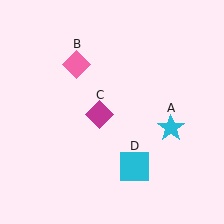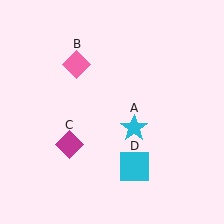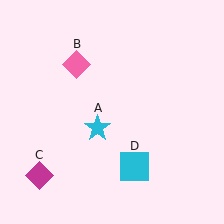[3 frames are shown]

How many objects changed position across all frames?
2 objects changed position: cyan star (object A), magenta diamond (object C).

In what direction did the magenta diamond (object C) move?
The magenta diamond (object C) moved down and to the left.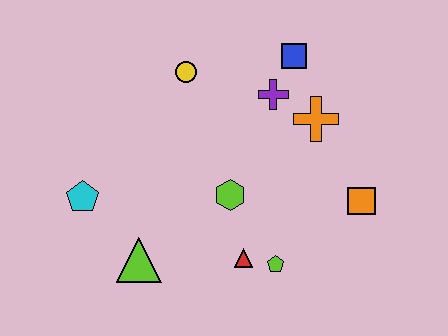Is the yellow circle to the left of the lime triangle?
No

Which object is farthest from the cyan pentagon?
The orange square is farthest from the cyan pentagon.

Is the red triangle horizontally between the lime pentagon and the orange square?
No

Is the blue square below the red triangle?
No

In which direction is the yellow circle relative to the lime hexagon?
The yellow circle is above the lime hexagon.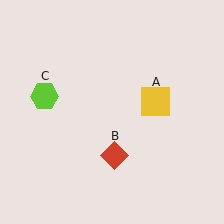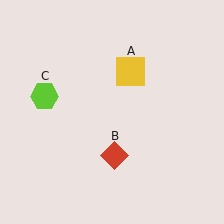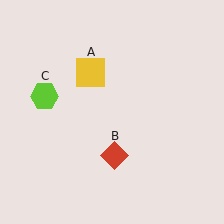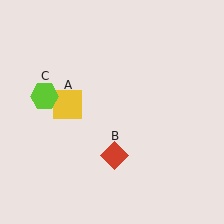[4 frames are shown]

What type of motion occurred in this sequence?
The yellow square (object A) rotated counterclockwise around the center of the scene.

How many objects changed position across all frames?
1 object changed position: yellow square (object A).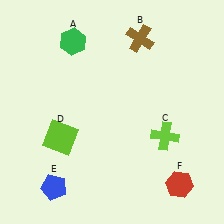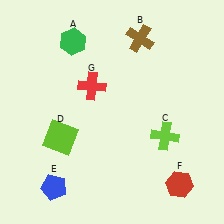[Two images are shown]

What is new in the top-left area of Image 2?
A red cross (G) was added in the top-left area of Image 2.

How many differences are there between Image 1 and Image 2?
There is 1 difference between the two images.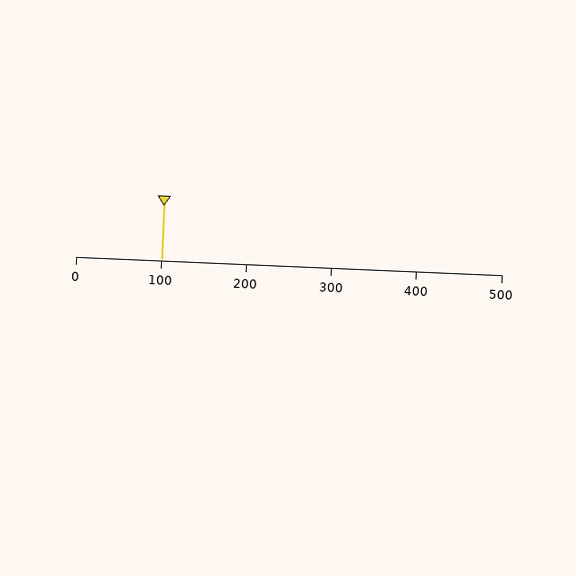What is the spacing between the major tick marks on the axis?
The major ticks are spaced 100 apart.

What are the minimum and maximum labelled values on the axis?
The axis runs from 0 to 500.